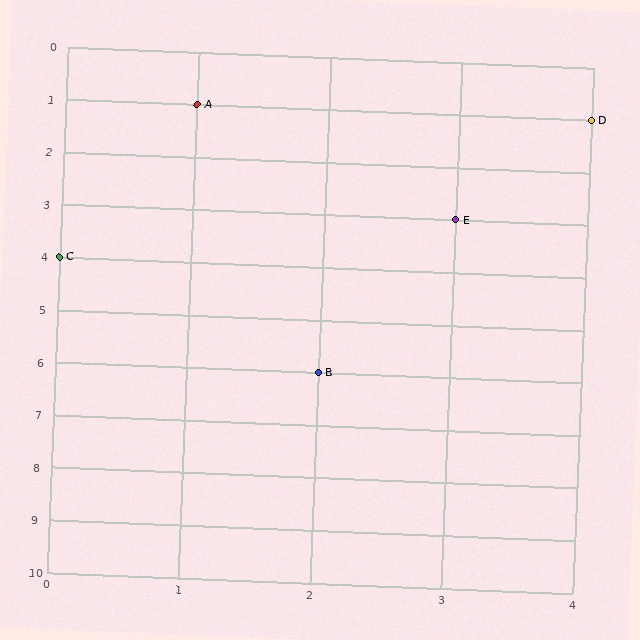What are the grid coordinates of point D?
Point D is at grid coordinates (4, 1).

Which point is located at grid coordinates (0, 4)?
Point C is at (0, 4).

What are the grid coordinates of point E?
Point E is at grid coordinates (3, 3).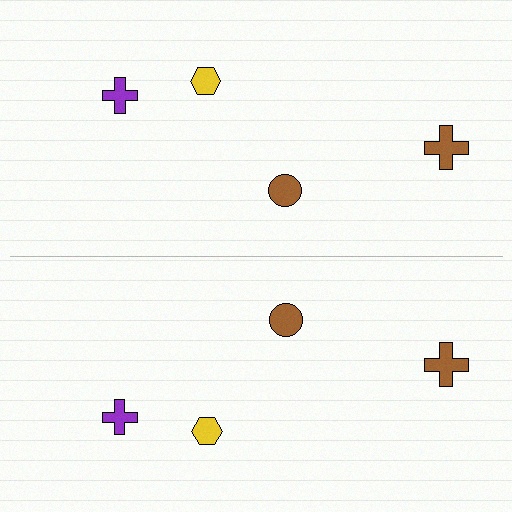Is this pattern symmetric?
Yes, this pattern has bilateral (reflection) symmetry.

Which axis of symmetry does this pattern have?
The pattern has a horizontal axis of symmetry running through the center of the image.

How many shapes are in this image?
There are 8 shapes in this image.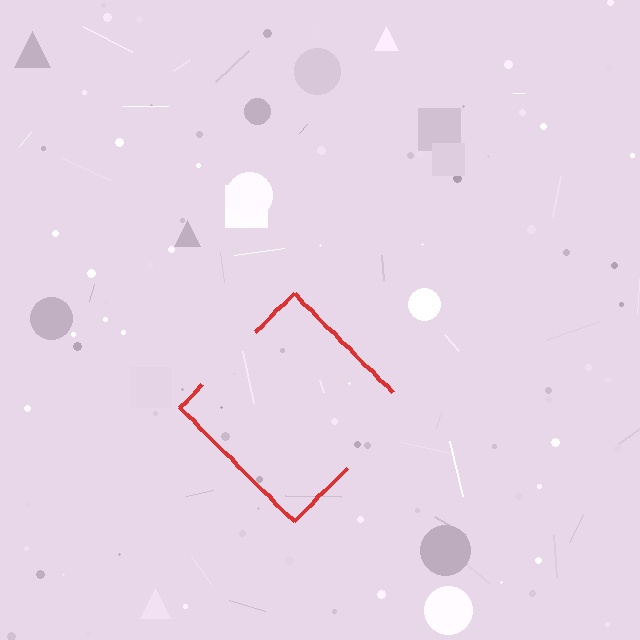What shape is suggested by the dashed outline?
The dashed outline suggests a diamond.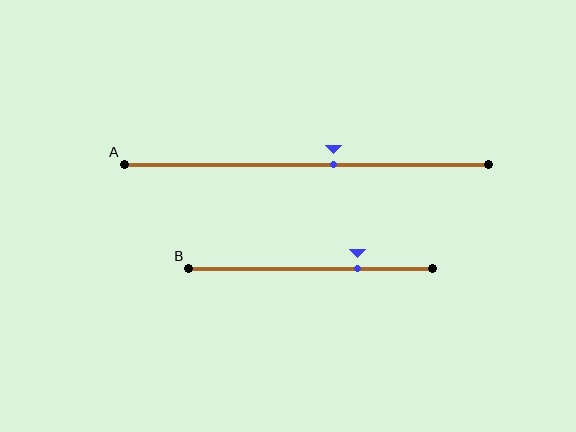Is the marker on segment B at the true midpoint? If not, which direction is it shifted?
No, the marker on segment B is shifted to the right by about 19% of the segment length.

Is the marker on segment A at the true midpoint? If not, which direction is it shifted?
No, the marker on segment A is shifted to the right by about 7% of the segment length.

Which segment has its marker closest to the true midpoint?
Segment A has its marker closest to the true midpoint.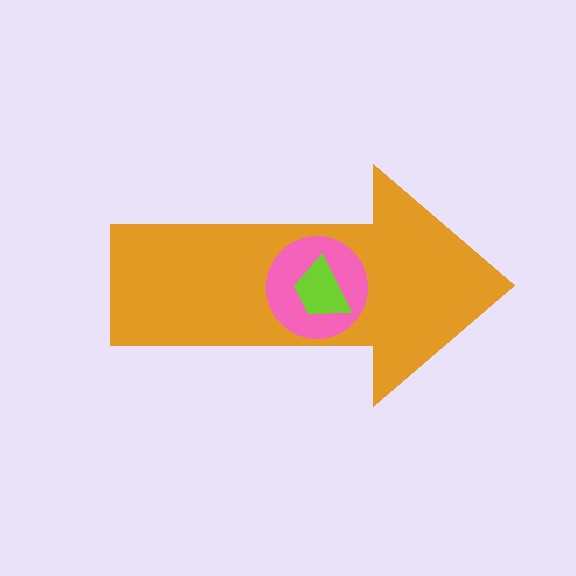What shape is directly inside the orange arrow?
The pink circle.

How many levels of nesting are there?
3.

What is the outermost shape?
The orange arrow.